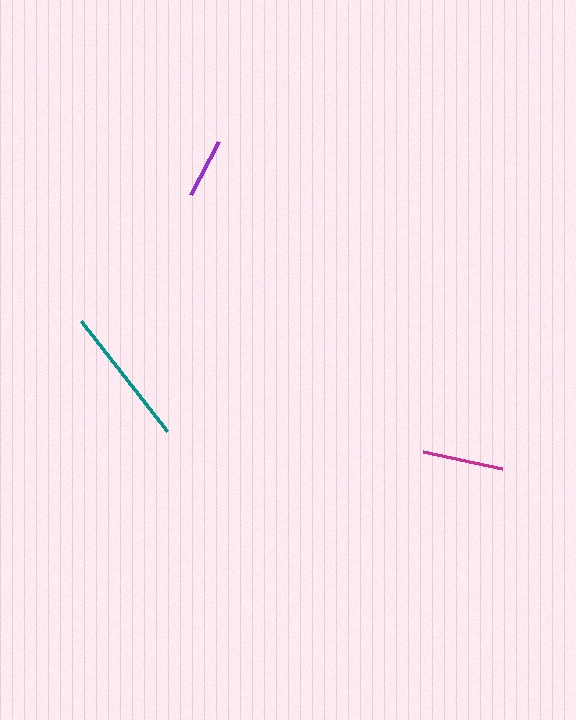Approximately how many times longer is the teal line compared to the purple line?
The teal line is approximately 2.3 times the length of the purple line.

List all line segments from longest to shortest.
From longest to shortest: teal, magenta, purple.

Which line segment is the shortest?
The purple line is the shortest at approximately 60 pixels.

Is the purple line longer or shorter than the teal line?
The teal line is longer than the purple line.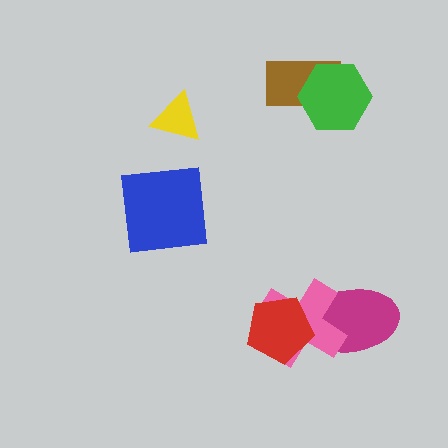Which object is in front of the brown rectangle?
The green hexagon is in front of the brown rectangle.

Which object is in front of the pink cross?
The red pentagon is in front of the pink cross.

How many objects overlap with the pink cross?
2 objects overlap with the pink cross.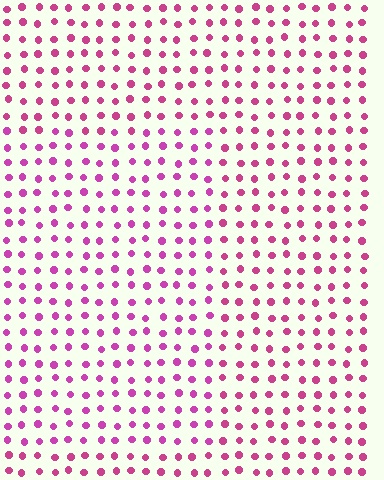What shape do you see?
I see a rectangle.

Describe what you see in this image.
The image is filled with small magenta elements in a uniform arrangement. A rectangle-shaped region is visible where the elements are tinted to a slightly different hue, forming a subtle color boundary.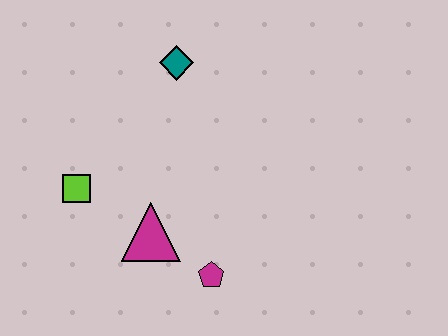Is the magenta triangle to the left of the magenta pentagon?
Yes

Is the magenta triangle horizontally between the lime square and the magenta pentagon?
Yes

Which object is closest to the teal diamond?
The lime square is closest to the teal diamond.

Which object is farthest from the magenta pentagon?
The teal diamond is farthest from the magenta pentagon.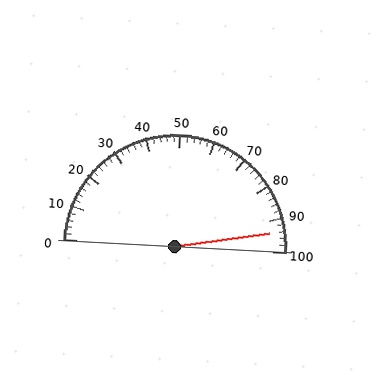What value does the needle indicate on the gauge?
The needle indicates approximately 94.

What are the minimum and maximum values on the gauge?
The gauge ranges from 0 to 100.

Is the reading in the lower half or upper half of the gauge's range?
The reading is in the upper half of the range (0 to 100).